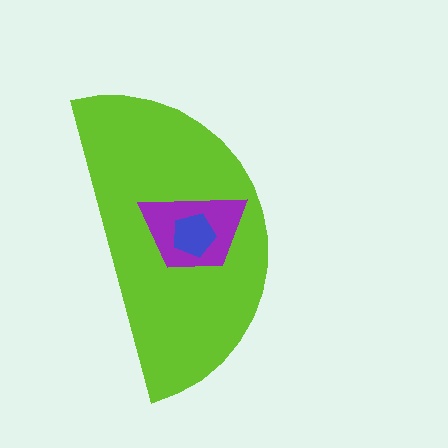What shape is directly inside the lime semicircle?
The purple trapezoid.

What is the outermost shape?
The lime semicircle.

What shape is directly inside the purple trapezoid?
The blue pentagon.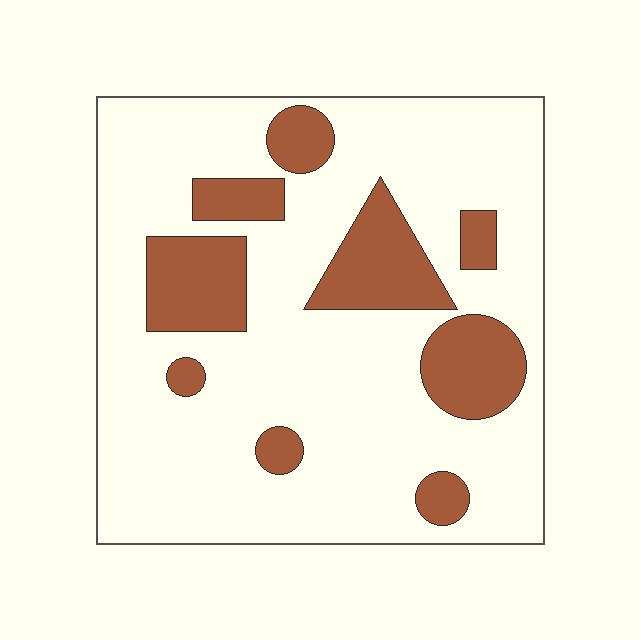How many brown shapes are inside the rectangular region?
9.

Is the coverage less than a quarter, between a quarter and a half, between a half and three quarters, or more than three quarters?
Less than a quarter.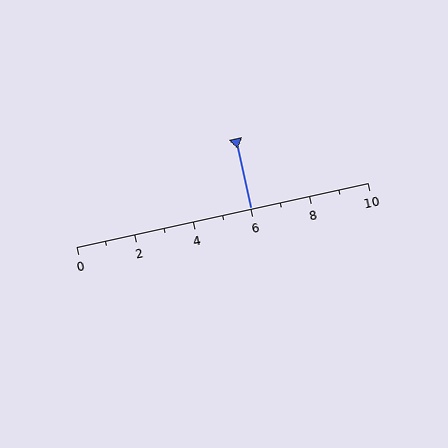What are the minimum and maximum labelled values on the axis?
The axis runs from 0 to 10.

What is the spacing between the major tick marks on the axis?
The major ticks are spaced 2 apart.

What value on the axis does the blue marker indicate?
The marker indicates approximately 6.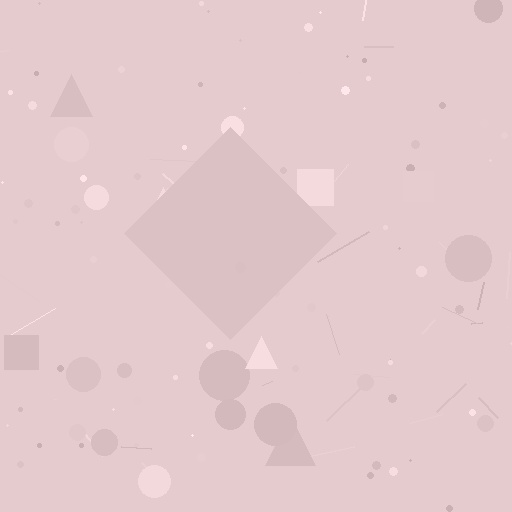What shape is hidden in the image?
A diamond is hidden in the image.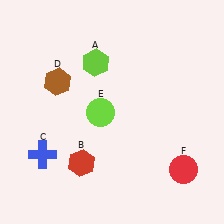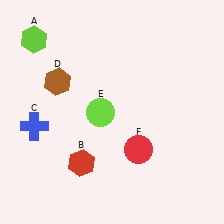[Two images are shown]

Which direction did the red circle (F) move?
The red circle (F) moved left.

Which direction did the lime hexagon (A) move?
The lime hexagon (A) moved left.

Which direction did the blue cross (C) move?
The blue cross (C) moved up.